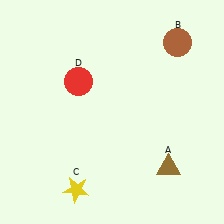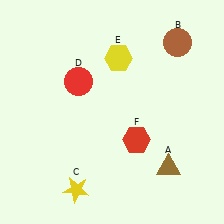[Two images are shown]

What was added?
A yellow hexagon (E), a red hexagon (F) were added in Image 2.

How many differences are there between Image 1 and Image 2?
There are 2 differences between the two images.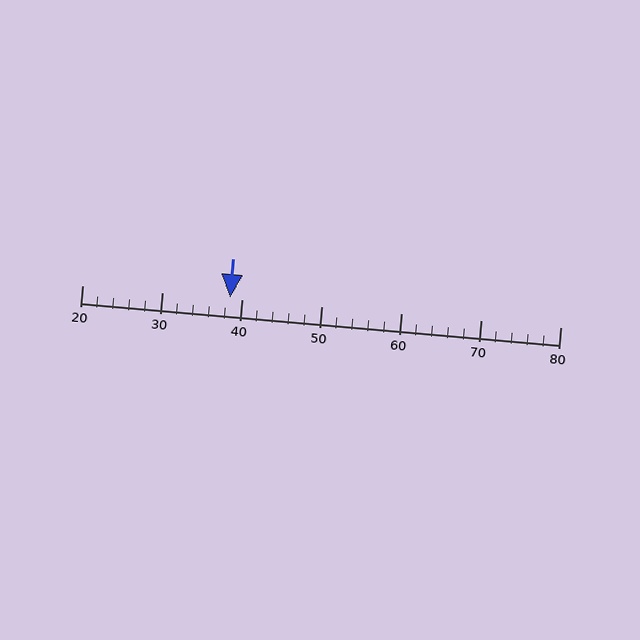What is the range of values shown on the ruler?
The ruler shows values from 20 to 80.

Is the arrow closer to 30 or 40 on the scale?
The arrow is closer to 40.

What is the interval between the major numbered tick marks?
The major tick marks are spaced 10 units apart.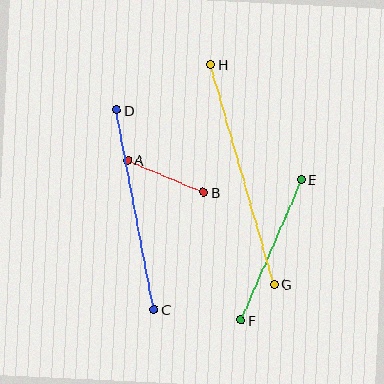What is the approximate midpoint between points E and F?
The midpoint is at approximately (271, 250) pixels.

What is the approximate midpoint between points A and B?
The midpoint is at approximately (166, 176) pixels.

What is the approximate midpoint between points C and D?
The midpoint is at approximately (135, 210) pixels.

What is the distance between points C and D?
The distance is approximately 203 pixels.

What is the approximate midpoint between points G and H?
The midpoint is at approximately (242, 174) pixels.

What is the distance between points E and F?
The distance is approximately 153 pixels.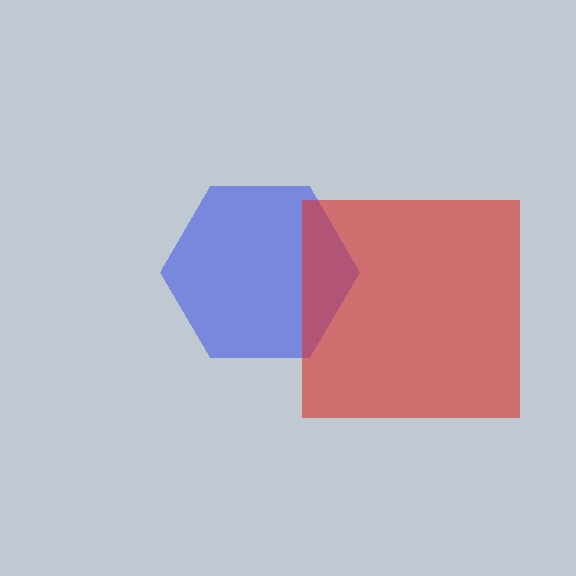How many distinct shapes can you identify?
There are 2 distinct shapes: a blue hexagon, a red square.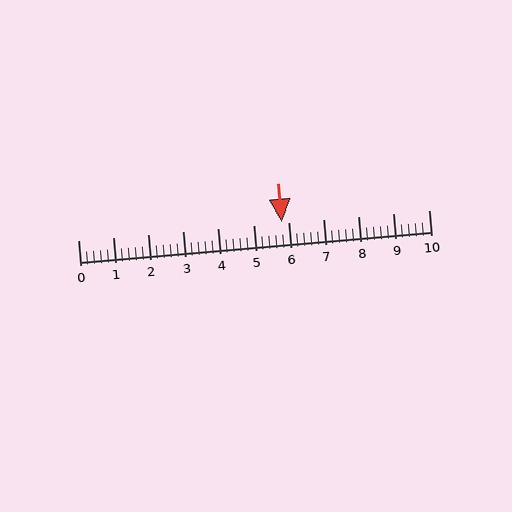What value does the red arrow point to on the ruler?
The red arrow points to approximately 5.8.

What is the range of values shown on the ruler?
The ruler shows values from 0 to 10.